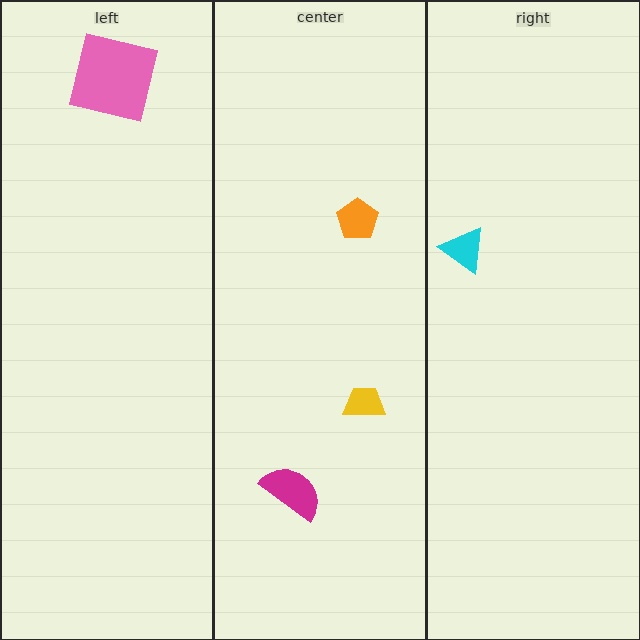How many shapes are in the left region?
1.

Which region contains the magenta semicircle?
The center region.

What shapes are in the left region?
The pink square.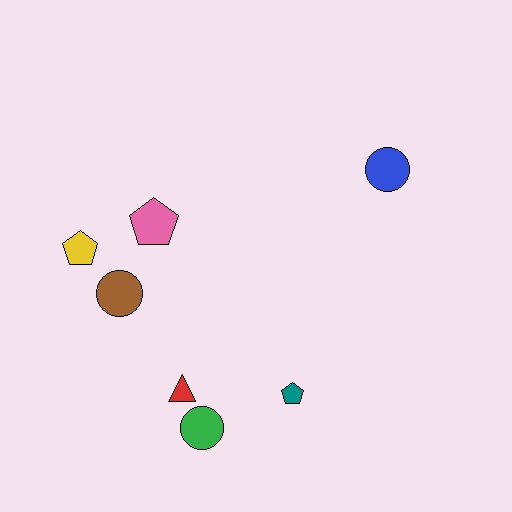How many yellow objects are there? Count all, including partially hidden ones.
There is 1 yellow object.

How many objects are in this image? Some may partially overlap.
There are 7 objects.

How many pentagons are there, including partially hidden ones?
There are 3 pentagons.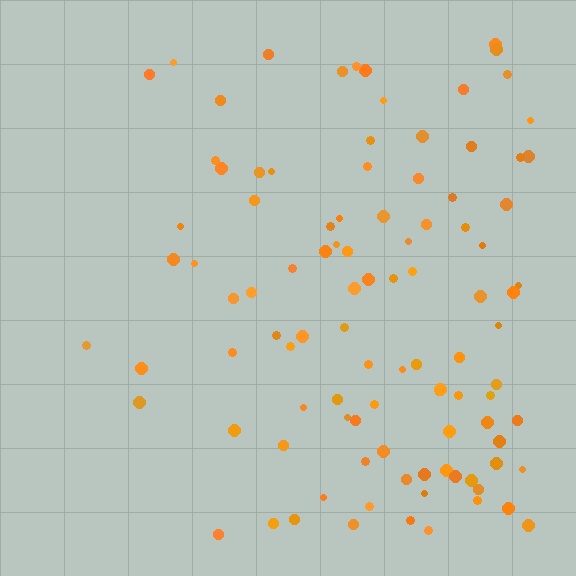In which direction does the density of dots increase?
From left to right, with the right side densest.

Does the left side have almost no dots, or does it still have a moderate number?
Still a moderate number, just noticeably fewer than the right.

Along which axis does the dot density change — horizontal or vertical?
Horizontal.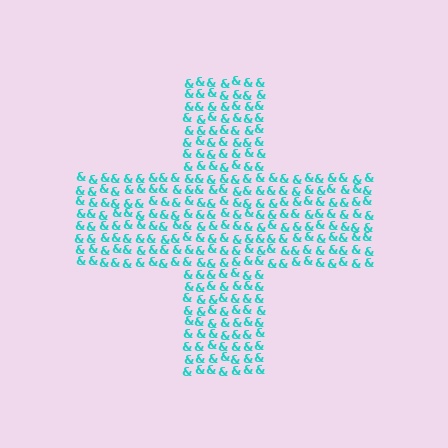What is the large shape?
The large shape is a cross.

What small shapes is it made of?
It is made of small ampersands.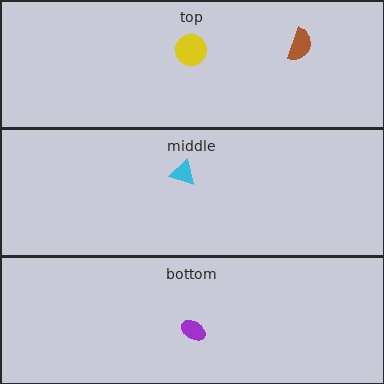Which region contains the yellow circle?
The top region.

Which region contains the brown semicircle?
The top region.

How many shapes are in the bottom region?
1.